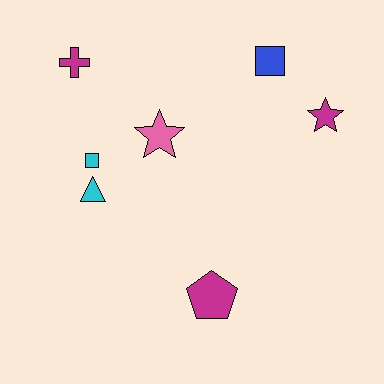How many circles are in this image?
There are no circles.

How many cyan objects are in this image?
There are 2 cyan objects.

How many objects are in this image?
There are 7 objects.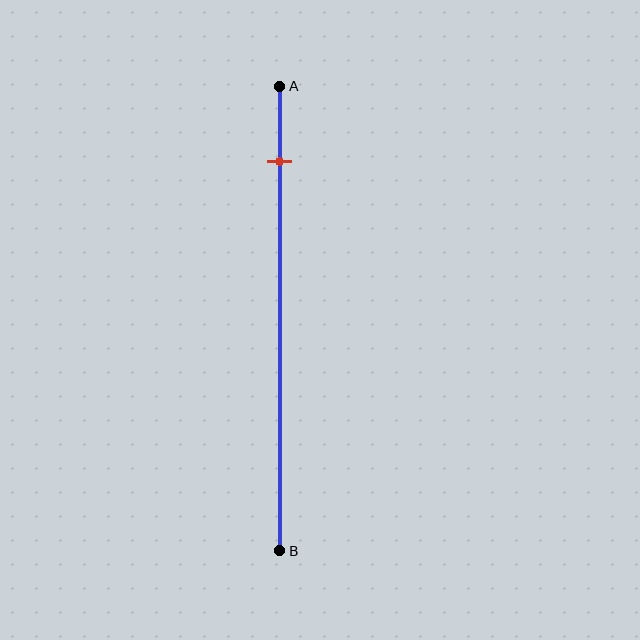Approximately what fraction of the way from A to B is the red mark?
The red mark is approximately 15% of the way from A to B.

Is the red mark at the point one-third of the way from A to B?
No, the mark is at about 15% from A, not at the 33% one-third point.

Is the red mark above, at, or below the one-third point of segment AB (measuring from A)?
The red mark is above the one-third point of segment AB.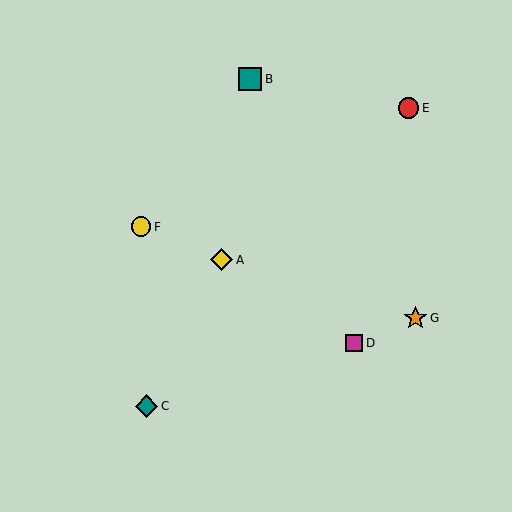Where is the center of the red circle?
The center of the red circle is at (409, 108).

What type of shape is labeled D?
Shape D is a magenta square.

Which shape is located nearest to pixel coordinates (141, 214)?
The yellow circle (labeled F) at (141, 227) is nearest to that location.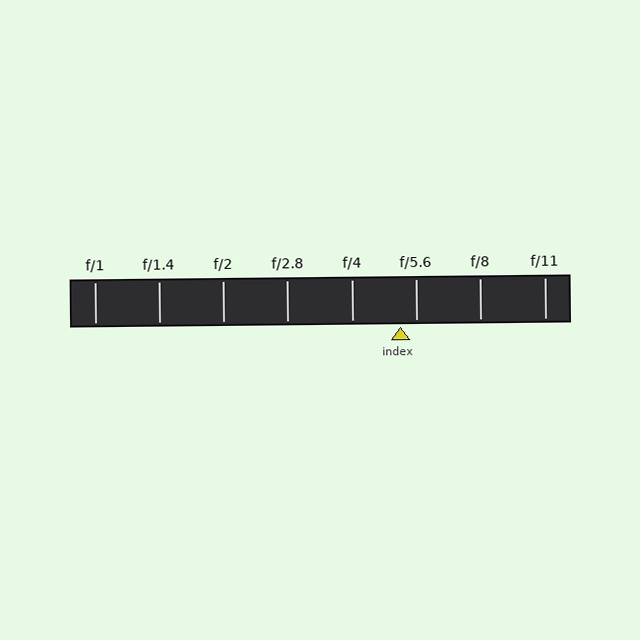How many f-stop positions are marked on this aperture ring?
There are 8 f-stop positions marked.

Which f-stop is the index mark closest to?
The index mark is closest to f/5.6.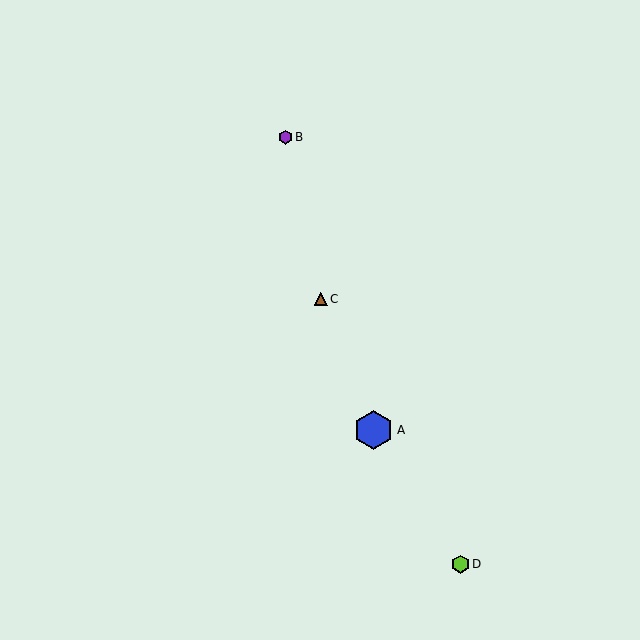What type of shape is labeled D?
Shape D is a lime hexagon.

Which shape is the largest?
The blue hexagon (labeled A) is the largest.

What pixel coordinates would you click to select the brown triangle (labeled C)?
Click at (321, 299) to select the brown triangle C.